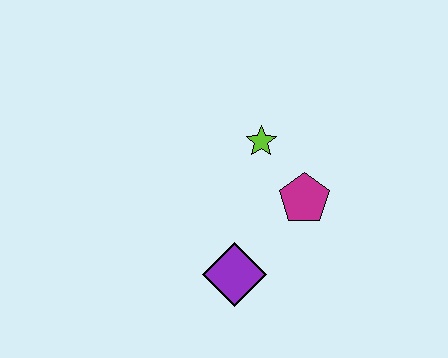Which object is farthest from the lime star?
The purple diamond is farthest from the lime star.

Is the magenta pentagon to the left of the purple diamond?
No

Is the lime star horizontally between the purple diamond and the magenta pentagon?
Yes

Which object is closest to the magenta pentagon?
The lime star is closest to the magenta pentagon.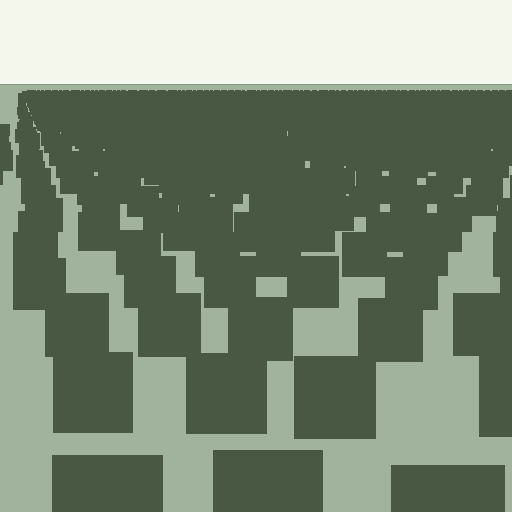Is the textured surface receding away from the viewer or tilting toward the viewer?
The surface is receding away from the viewer. Texture elements get smaller and denser toward the top.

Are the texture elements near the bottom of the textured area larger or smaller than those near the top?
Larger. Near the bottom, elements are closer to the viewer and appear at a bigger on-screen size.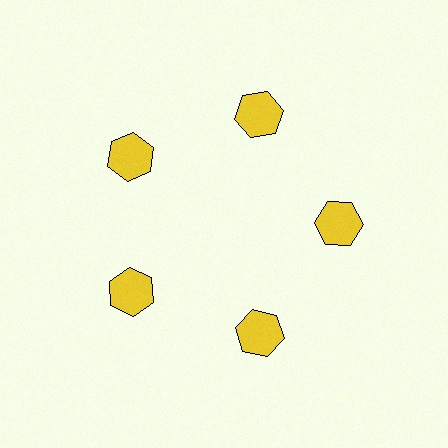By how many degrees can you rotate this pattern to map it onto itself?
The pattern maps onto itself every 72 degrees of rotation.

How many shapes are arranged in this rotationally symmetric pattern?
There are 5 shapes, arranged in 5 groups of 1.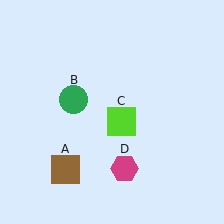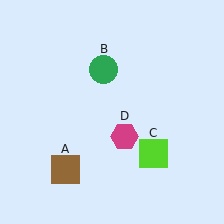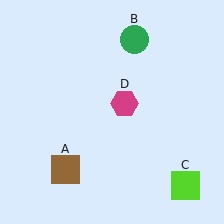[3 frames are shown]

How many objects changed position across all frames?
3 objects changed position: green circle (object B), lime square (object C), magenta hexagon (object D).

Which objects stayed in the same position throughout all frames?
Brown square (object A) remained stationary.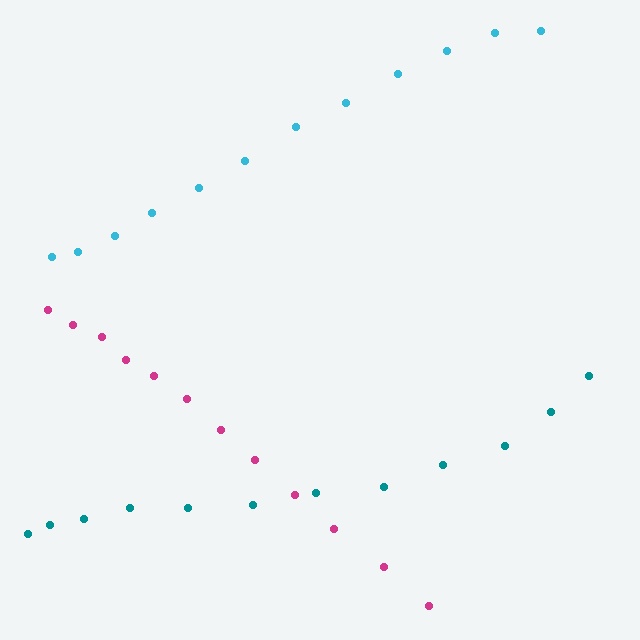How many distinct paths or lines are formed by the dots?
There are 3 distinct paths.